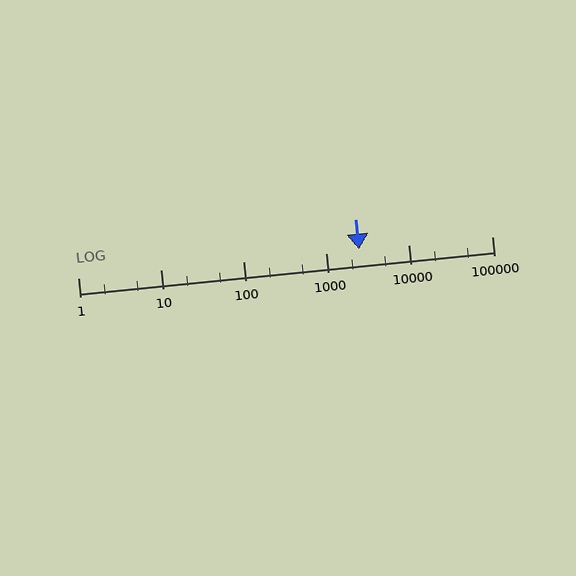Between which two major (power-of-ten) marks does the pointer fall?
The pointer is between 1000 and 10000.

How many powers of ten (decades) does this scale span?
The scale spans 5 decades, from 1 to 100000.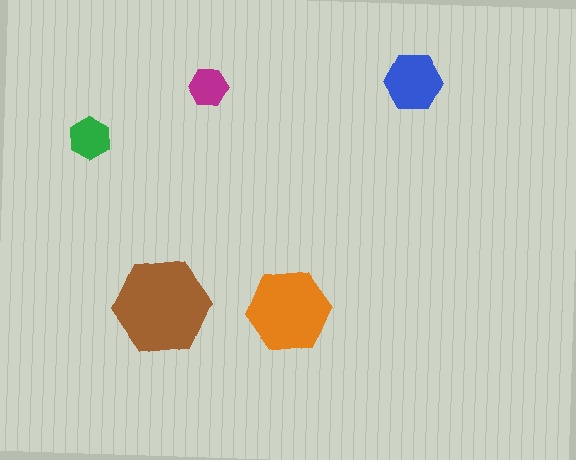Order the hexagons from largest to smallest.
the brown one, the orange one, the blue one, the green one, the magenta one.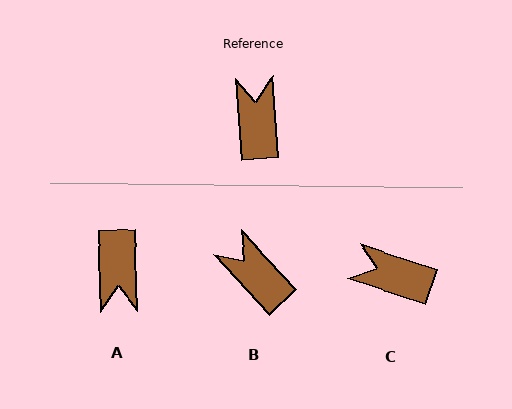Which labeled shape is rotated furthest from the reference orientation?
A, about 178 degrees away.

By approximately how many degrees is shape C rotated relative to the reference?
Approximately 68 degrees counter-clockwise.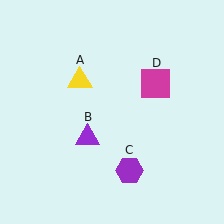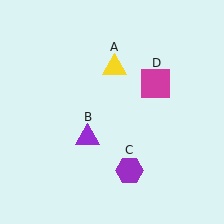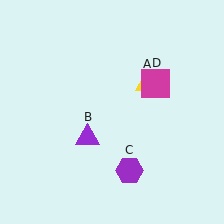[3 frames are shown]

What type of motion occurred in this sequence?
The yellow triangle (object A) rotated clockwise around the center of the scene.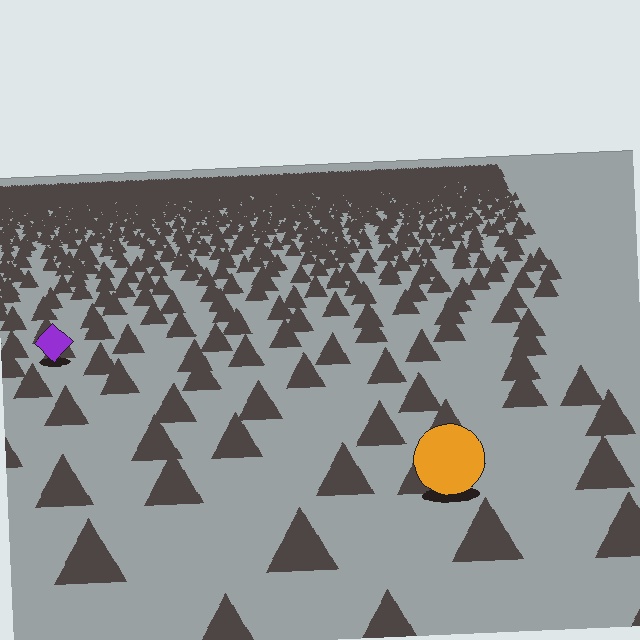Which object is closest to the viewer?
The orange circle is closest. The texture marks near it are larger and more spread out.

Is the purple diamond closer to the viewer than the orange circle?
No. The orange circle is closer — you can tell from the texture gradient: the ground texture is coarser near it.